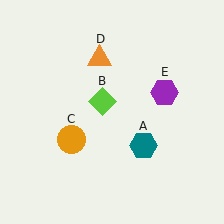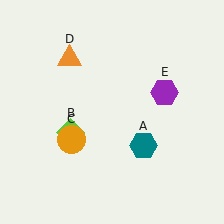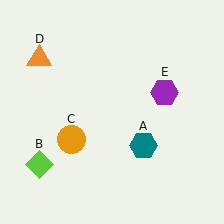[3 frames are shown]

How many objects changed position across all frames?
2 objects changed position: lime diamond (object B), orange triangle (object D).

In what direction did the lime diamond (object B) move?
The lime diamond (object B) moved down and to the left.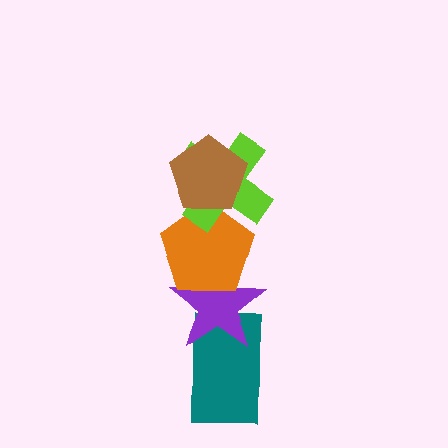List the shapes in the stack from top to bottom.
From top to bottom: the brown pentagon, the lime cross, the orange pentagon, the purple star, the teal rectangle.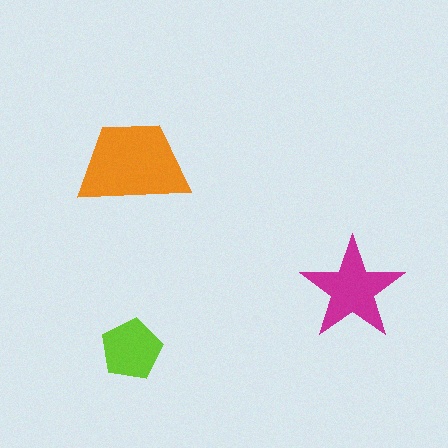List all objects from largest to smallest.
The orange trapezoid, the magenta star, the lime pentagon.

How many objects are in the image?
There are 3 objects in the image.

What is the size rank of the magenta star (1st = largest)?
2nd.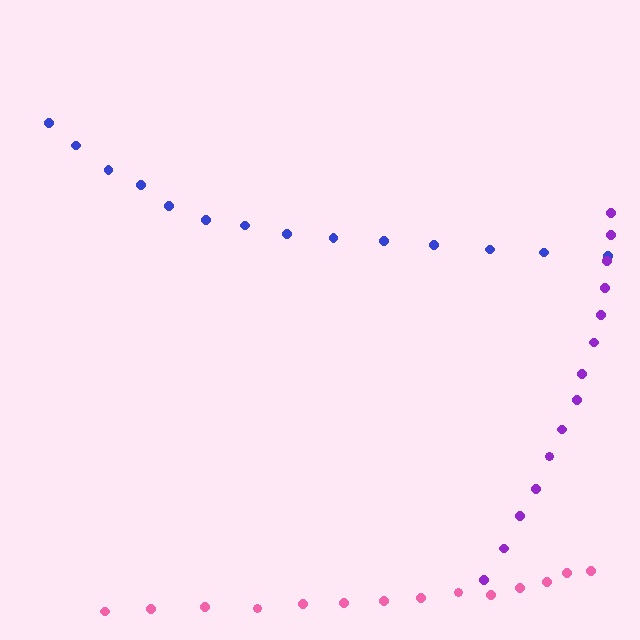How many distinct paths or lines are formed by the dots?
There are 3 distinct paths.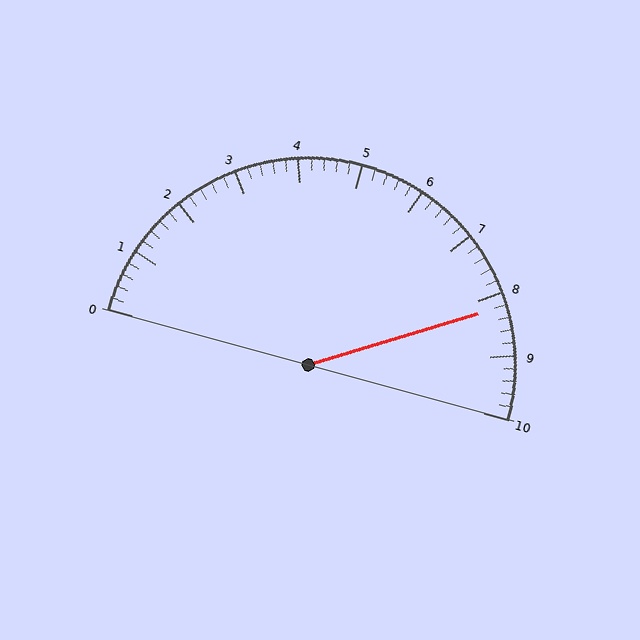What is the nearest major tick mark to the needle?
The nearest major tick mark is 8.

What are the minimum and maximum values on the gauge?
The gauge ranges from 0 to 10.